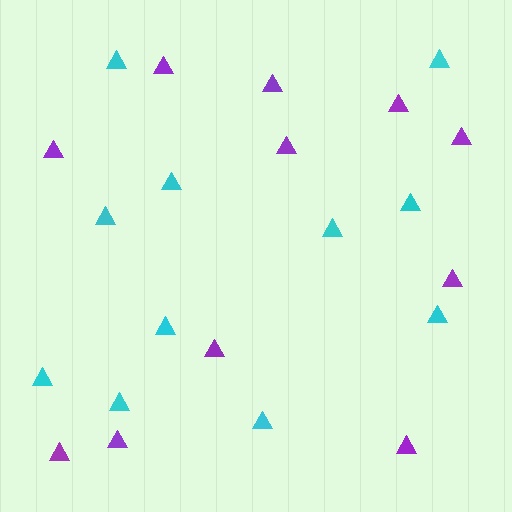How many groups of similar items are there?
There are 2 groups: one group of cyan triangles (11) and one group of purple triangles (11).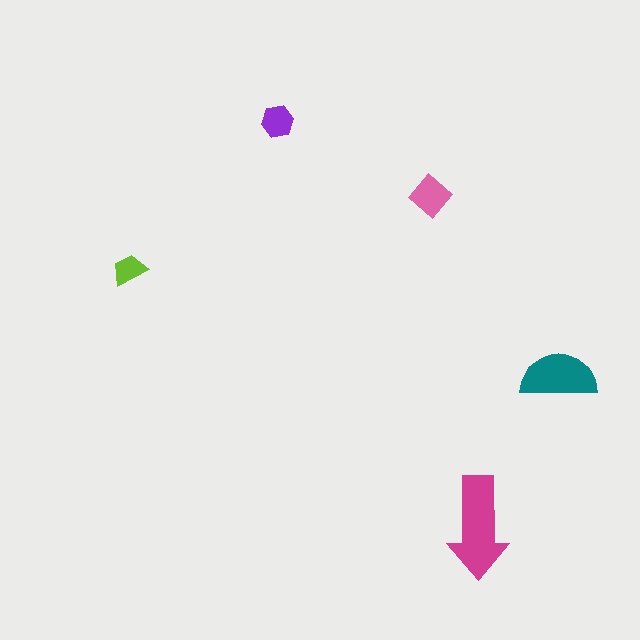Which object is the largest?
The magenta arrow.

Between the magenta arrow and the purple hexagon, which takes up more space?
The magenta arrow.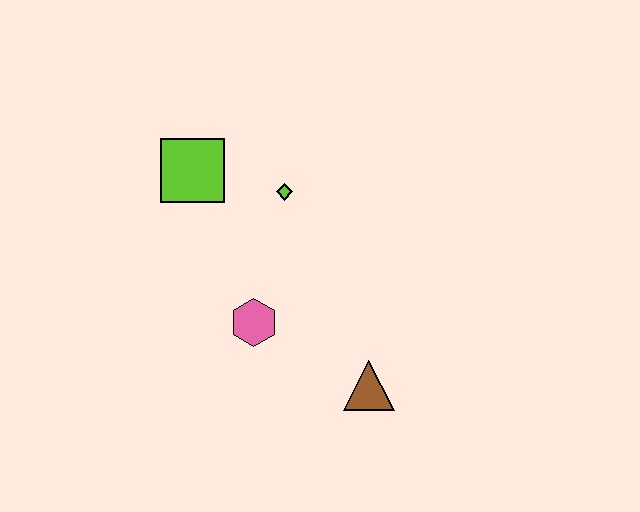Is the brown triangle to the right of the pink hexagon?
Yes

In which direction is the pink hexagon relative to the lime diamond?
The pink hexagon is below the lime diamond.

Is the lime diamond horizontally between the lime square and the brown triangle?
Yes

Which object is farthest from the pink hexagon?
The lime square is farthest from the pink hexagon.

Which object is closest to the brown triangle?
The pink hexagon is closest to the brown triangle.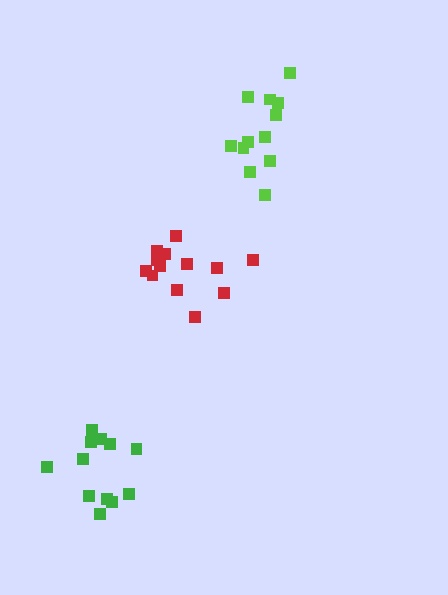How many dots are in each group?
Group 1: 12 dots, Group 2: 12 dots, Group 3: 13 dots (37 total).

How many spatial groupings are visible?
There are 3 spatial groupings.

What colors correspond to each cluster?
The clusters are colored: green, lime, red.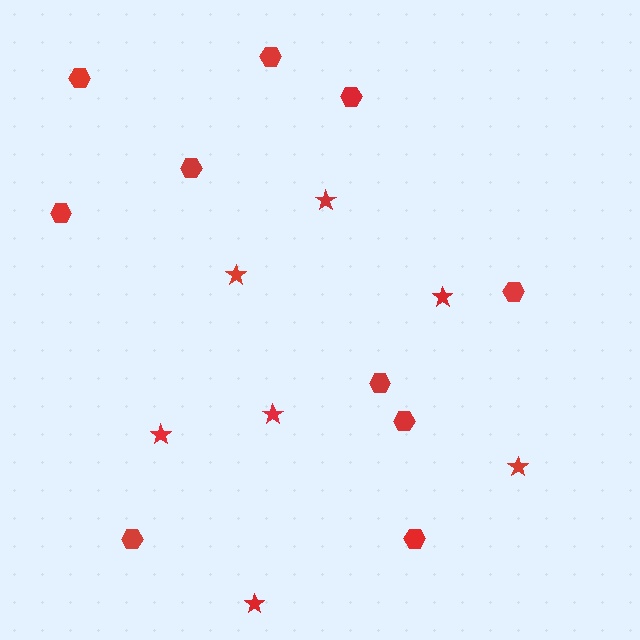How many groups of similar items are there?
There are 2 groups: one group of stars (7) and one group of hexagons (10).